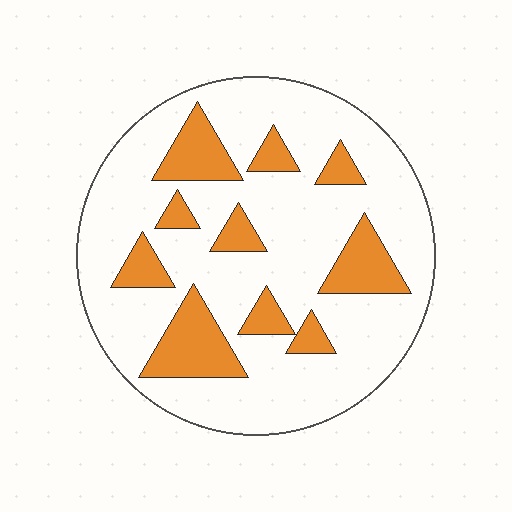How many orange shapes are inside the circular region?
10.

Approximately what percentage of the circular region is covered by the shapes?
Approximately 20%.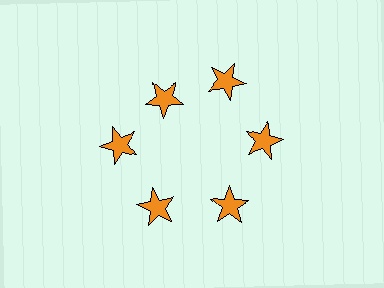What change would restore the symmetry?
The symmetry would be restored by moving it outward, back onto the ring so that all 6 stars sit at equal angles and equal distance from the center.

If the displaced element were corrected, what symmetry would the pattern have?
It would have 6-fold rotational symmetry — the pattern would map onto itself every 60 degrees.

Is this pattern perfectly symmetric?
No. The 6 orange stars are arranged in a ring, but one element near the 11 o'clock position is pulled inward toward the center, breaking the 6-fold rotational symmetry.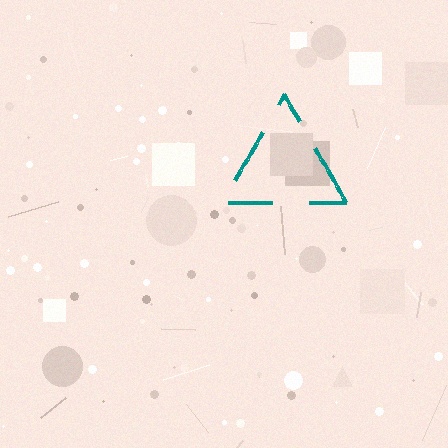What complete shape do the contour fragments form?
The contour fragments form a triangle.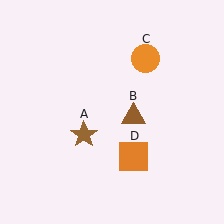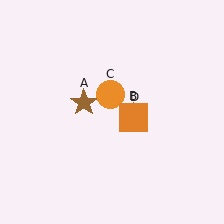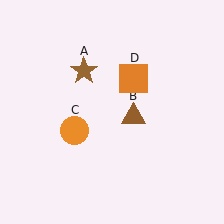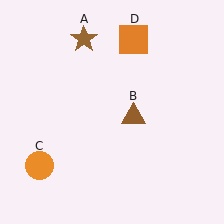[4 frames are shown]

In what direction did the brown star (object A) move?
The brown star (object A) moved up.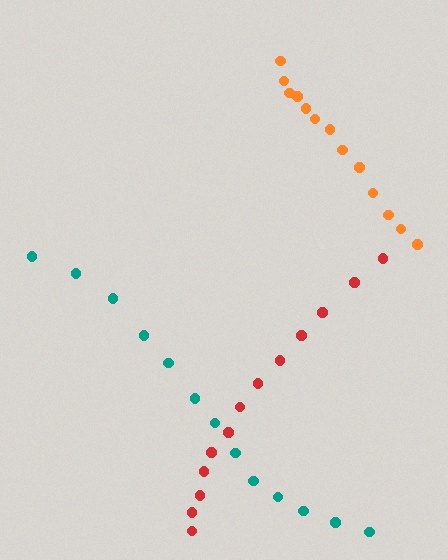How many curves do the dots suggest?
There are 3 distinct paths.